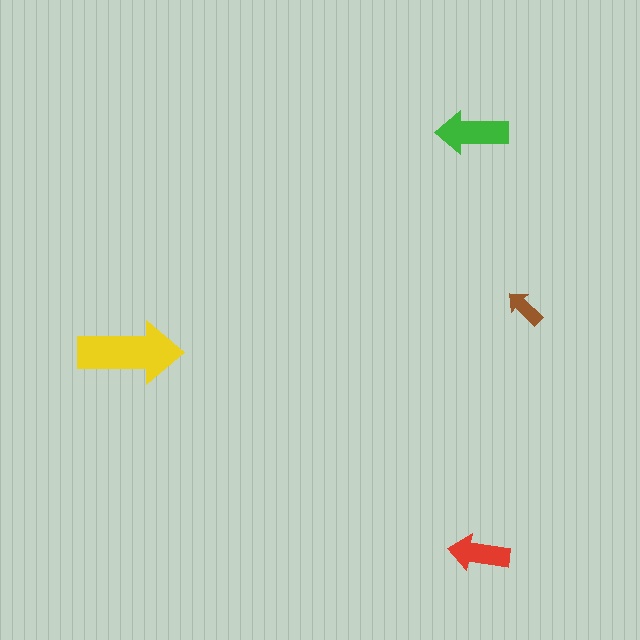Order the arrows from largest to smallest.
the yellow one, the green one, the red one, the brown one.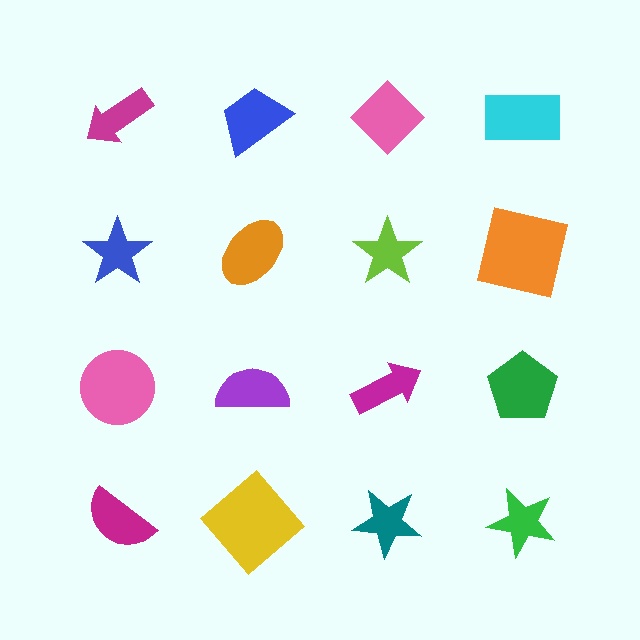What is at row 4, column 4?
A green star.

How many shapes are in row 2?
4 shapes.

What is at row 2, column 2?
An orange ellipse.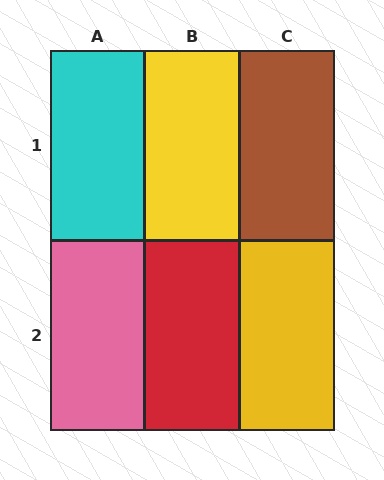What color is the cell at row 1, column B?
Yellow.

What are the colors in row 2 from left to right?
Pink, red, yellow.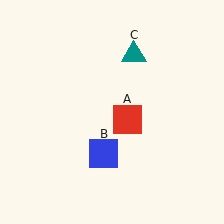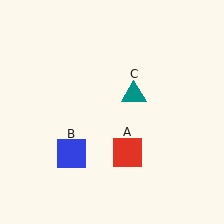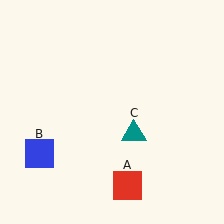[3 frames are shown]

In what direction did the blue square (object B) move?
The blue square (object B) moved left.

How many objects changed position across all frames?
3 objects changed position: red square (object A), blue square (object B), teal triangle (object C).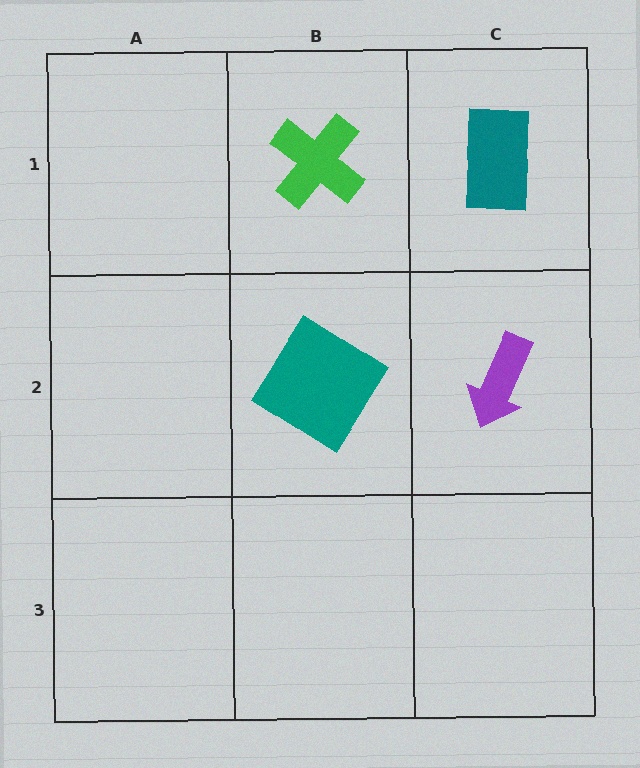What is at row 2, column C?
A purple arrow.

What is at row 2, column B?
A teal diamond.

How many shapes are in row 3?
0 shapes.